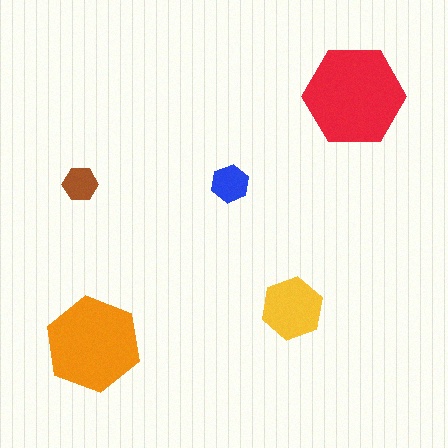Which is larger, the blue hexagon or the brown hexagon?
The blue one.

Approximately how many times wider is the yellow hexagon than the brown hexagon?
About 2 times wider.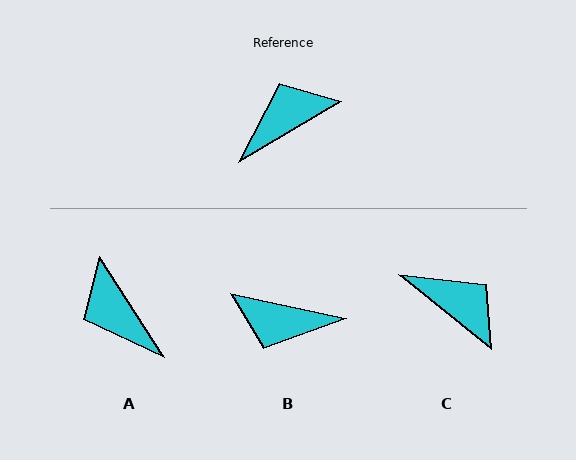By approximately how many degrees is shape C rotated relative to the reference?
Approximately 69 degrees clockwise.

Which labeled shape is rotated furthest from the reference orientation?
B, about 137 degrees away.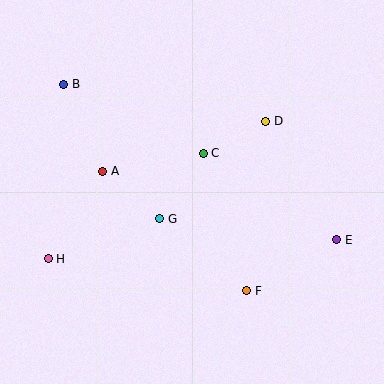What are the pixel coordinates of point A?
Point A is at (103, 171).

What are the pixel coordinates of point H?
Point H is at (48, 259).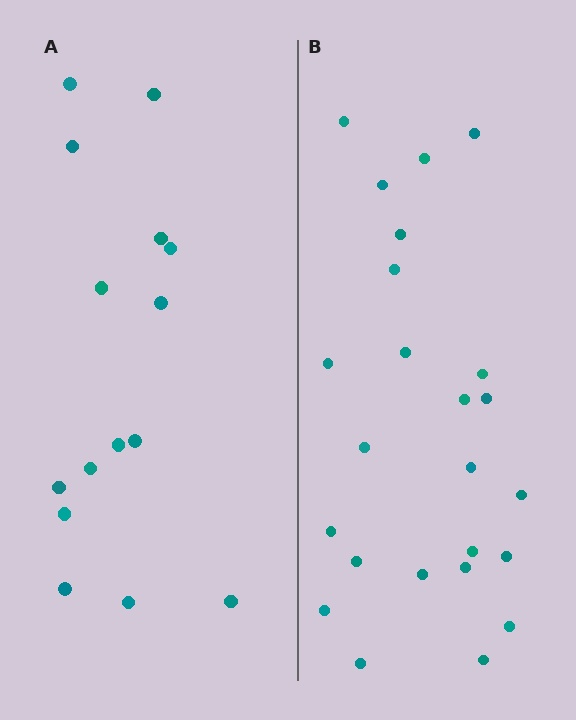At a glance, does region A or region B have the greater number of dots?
Region B (the right region) has more dots.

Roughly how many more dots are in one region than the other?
Region B has roughly 8 or so more dots than region A.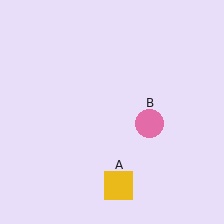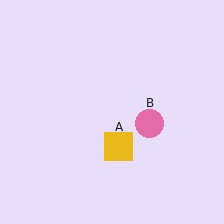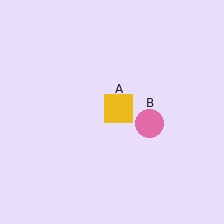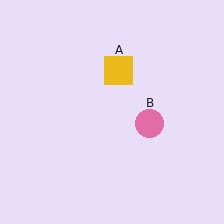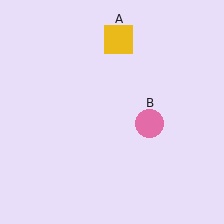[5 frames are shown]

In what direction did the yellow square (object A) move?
The yellow square (object A) moved up.